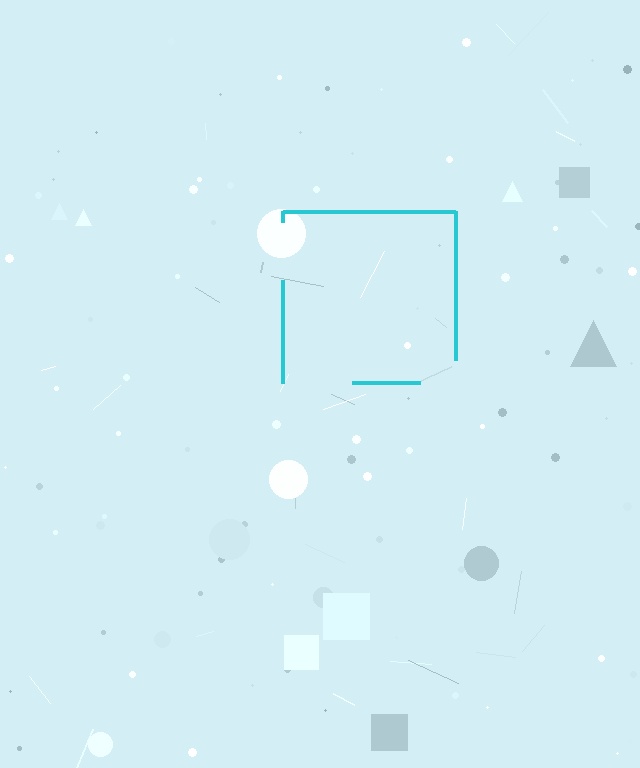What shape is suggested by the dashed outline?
The dashed outline suggests a square.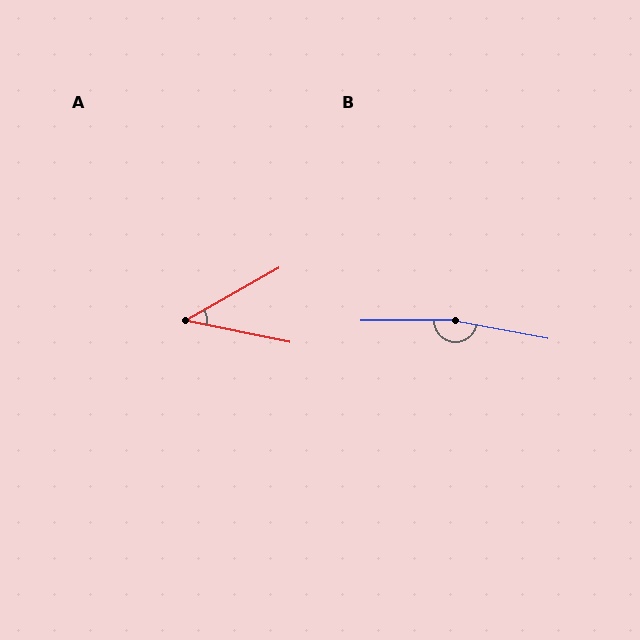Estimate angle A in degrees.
Approximately 41 degrees.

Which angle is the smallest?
A, at approximately 41 degrees.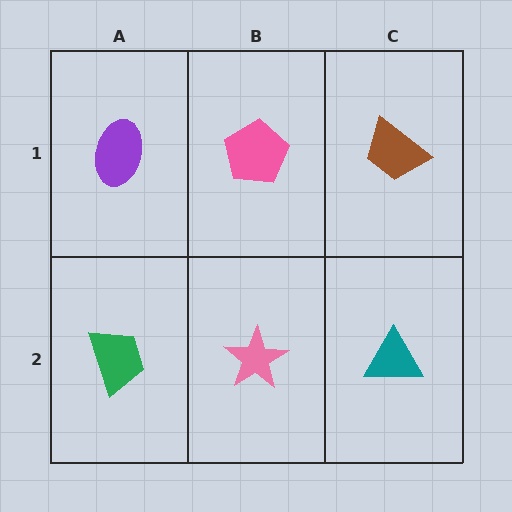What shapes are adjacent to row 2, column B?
A pink pentagon (row 1, column B), a green trapezoid (row 2, column A), a teal triangle (row 2, column C).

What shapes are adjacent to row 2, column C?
A brown trapezoid (row 1, column C), a pink star (row 2, column B).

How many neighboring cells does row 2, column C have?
2.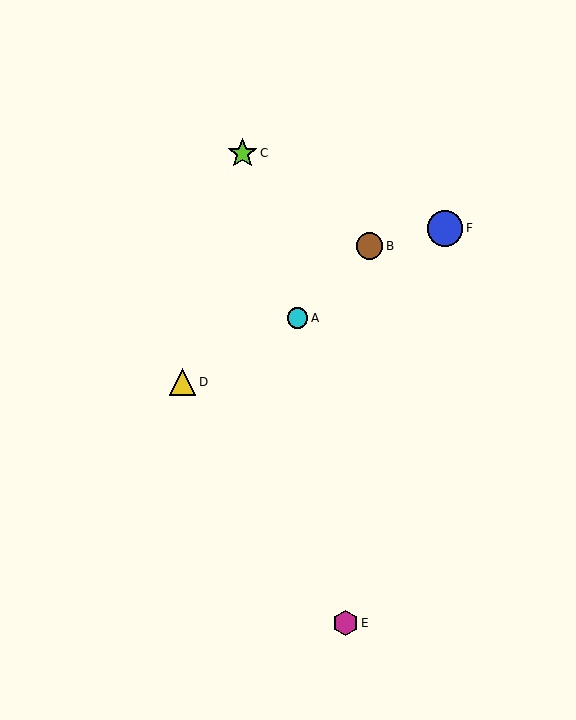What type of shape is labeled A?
Shape A is a cyan circle.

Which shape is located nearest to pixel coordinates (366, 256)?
The brown circle (labeled B) at (369, 246) is nearest to that location.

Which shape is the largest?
The blue circle (labeled F) is the largest.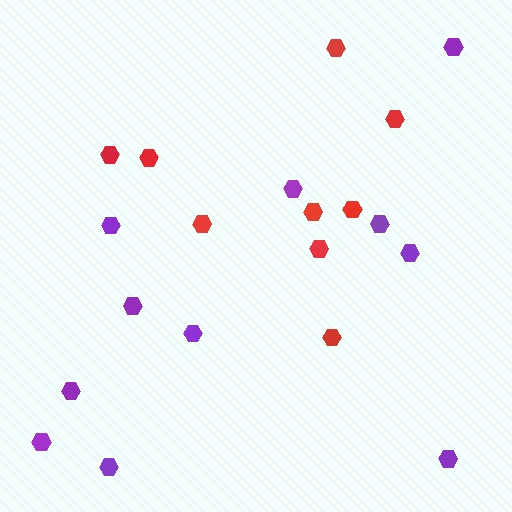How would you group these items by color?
There are 2 groups: one group of purple hexagons (11) and one group of red hexagons (9).